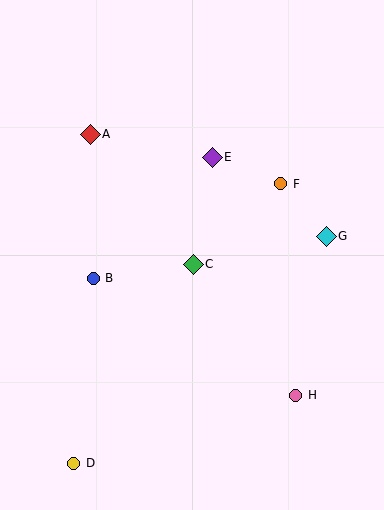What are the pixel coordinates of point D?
Point D is at (74, 463).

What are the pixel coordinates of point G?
Point G is at (326, 237).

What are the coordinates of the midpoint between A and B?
The midpoint between A and B is at (92, 206).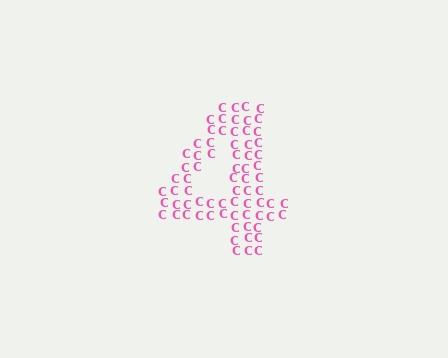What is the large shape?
The large shape is the digit 4.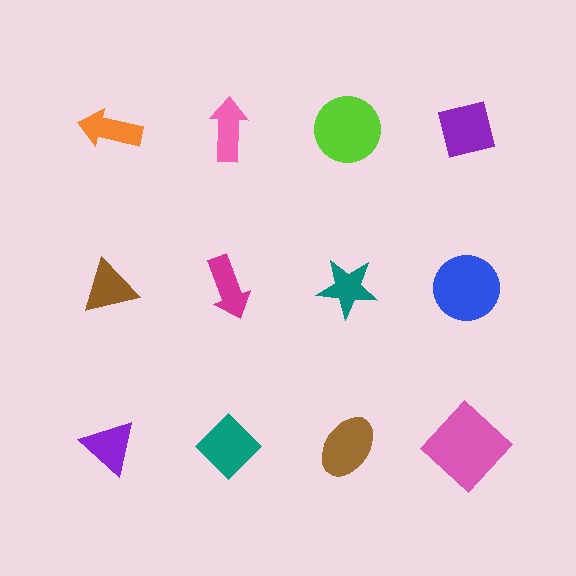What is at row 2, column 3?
A teal star.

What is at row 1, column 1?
An orange arrow.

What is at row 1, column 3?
A lime circle.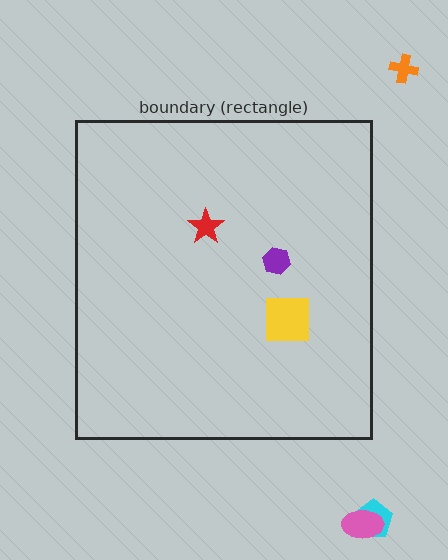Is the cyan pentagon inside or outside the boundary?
Outside.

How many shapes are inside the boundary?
3 inside, 3 outside.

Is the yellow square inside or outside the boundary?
Inside.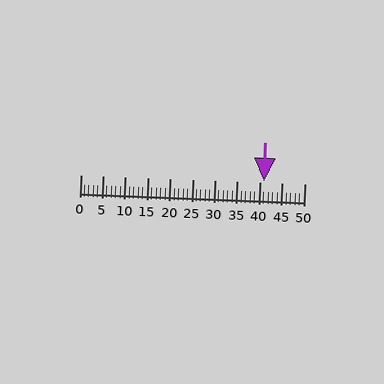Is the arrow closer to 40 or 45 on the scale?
The arrow is closer to 40.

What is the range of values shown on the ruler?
The ruler shows values from 0 to 50.